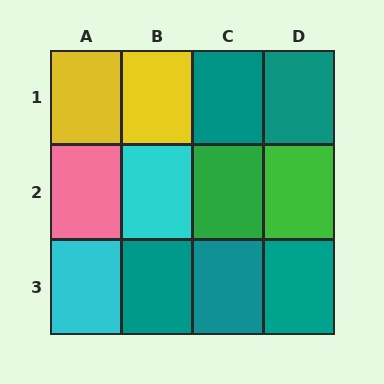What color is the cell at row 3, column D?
Teal.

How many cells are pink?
1 cell is pink.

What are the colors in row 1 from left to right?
Yellow, yellow, teal, teal.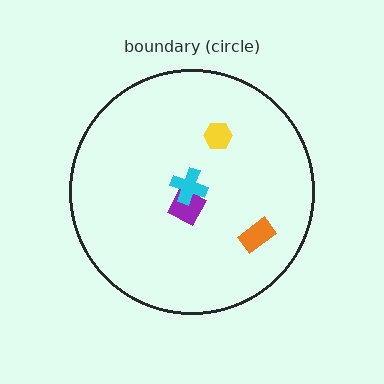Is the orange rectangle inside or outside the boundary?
Inside.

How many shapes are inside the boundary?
4 inside, 0 outside.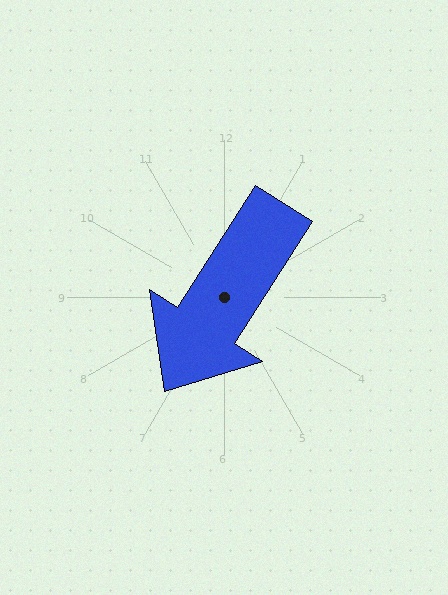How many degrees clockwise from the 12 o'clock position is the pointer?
Approximately 212 degrees.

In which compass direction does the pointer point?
Southwest.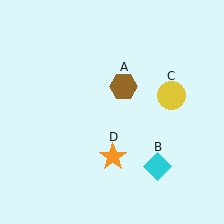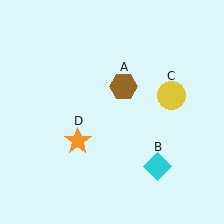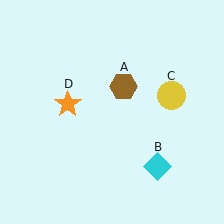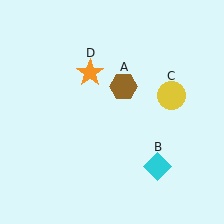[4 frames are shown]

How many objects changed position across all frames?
1 object changed position: orange star (object D).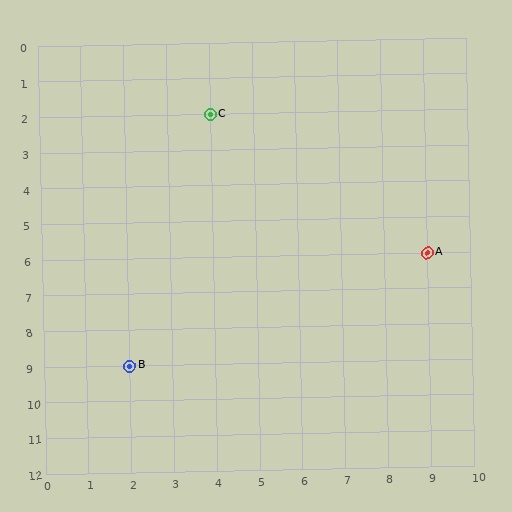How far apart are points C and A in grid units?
Points C and A are 5 columns and 4 rows apart (about 6.4 grid units diagonally).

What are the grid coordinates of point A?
Point A is at grid coordinates (9, 6).